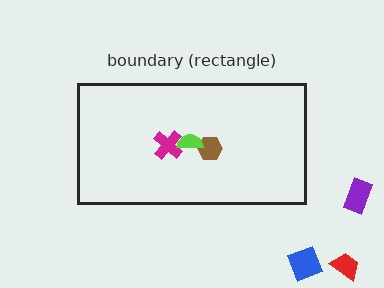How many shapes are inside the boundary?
3 inside, 3 outside.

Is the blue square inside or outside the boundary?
Outside.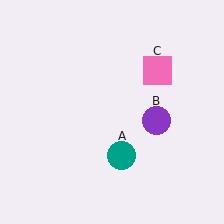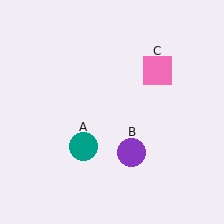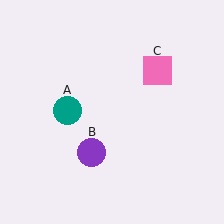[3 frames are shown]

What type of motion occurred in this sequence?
The teal circle (object A), purple circle (object B) rotated clockwise around the center of the scene.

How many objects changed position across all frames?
2 objects changed position: teal circle (object A), purple circle (object B).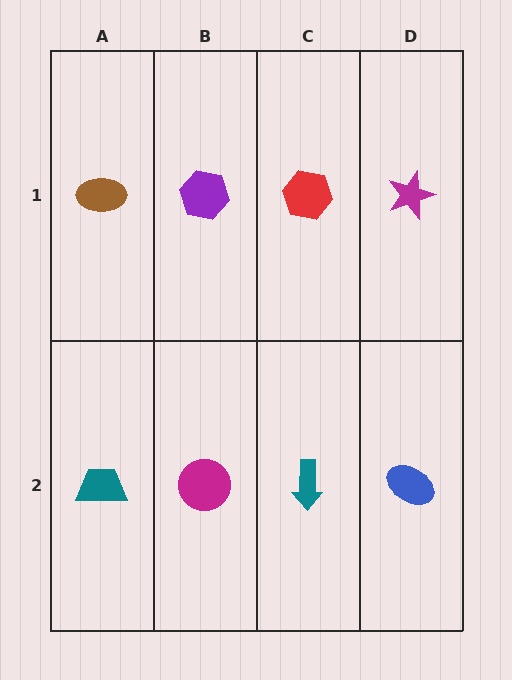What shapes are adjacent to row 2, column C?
A red hexagon (row 1, column C), a magenta circle (row 2, column B), a blue ellipse (row 2, column D).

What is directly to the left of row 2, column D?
A teal arrow.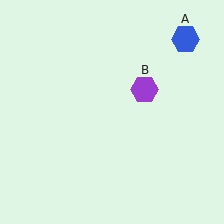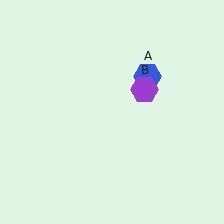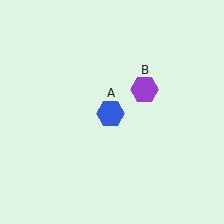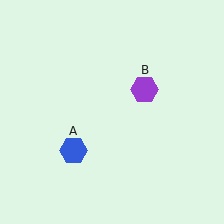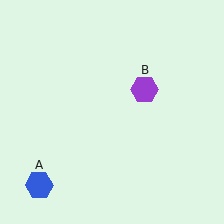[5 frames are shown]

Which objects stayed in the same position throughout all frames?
Purple hexagon (object B) remained stationary.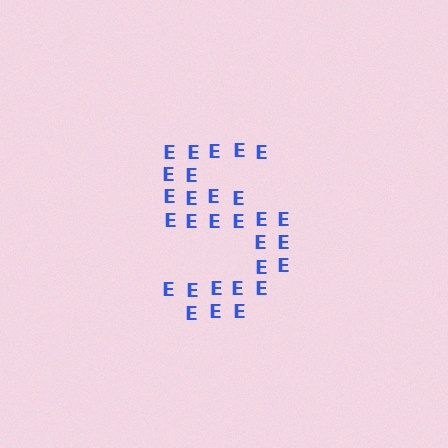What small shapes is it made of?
It is made of small letter E's.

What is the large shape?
The large shape is the digit 5.